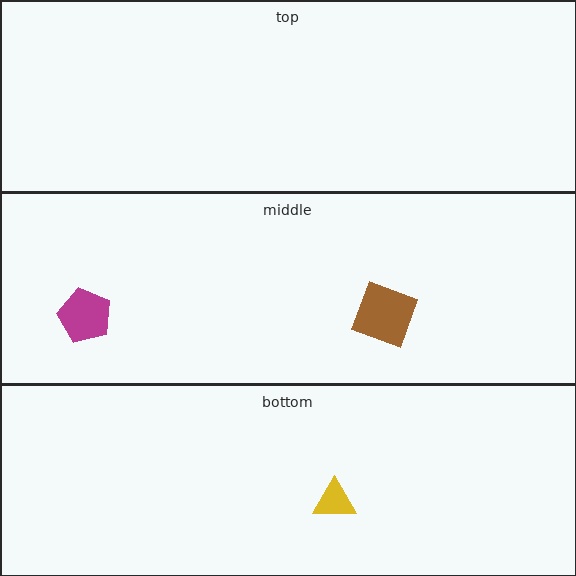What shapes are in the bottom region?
The yellow triangle.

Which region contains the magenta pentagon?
The middle region.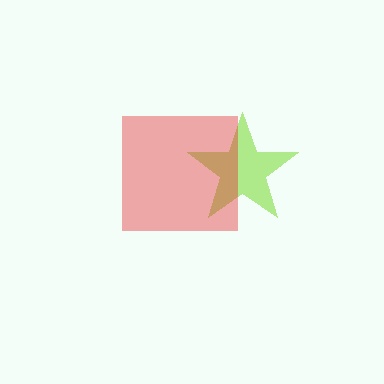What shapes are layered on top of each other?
The layered shapes are: a lime star, a red square.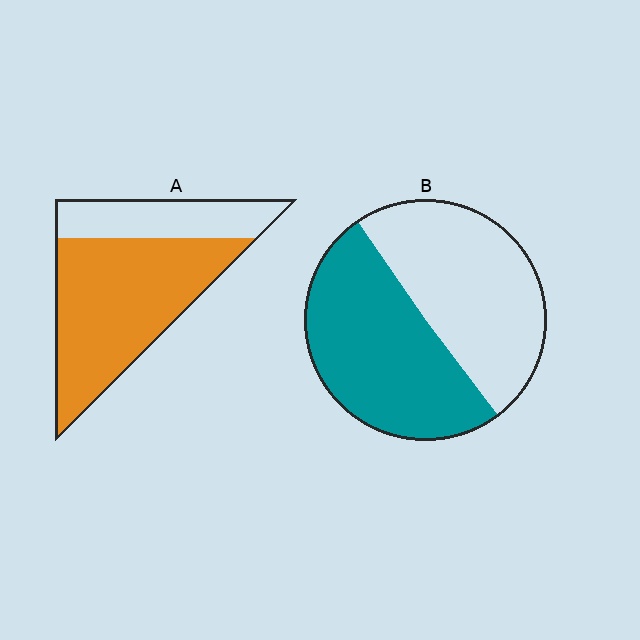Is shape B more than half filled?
Roughly half.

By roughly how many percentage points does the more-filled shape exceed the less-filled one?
By roughly 20 percentage points (A over B).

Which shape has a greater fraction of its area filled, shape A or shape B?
Shape A.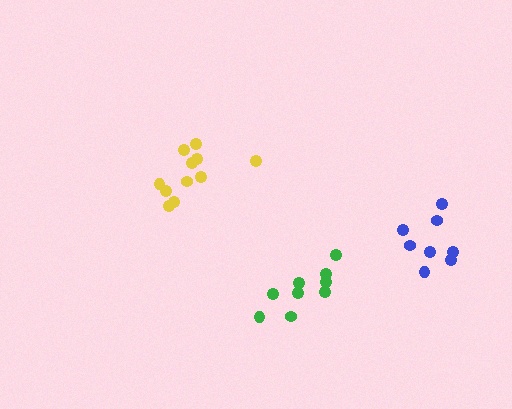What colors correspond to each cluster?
The clusters are colored: yellow, green, blue.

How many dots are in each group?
Group 1: 11 dots, Group 2: 9 dots, Group 3: 8 dots (28 total).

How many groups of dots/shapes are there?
There are 3 groups.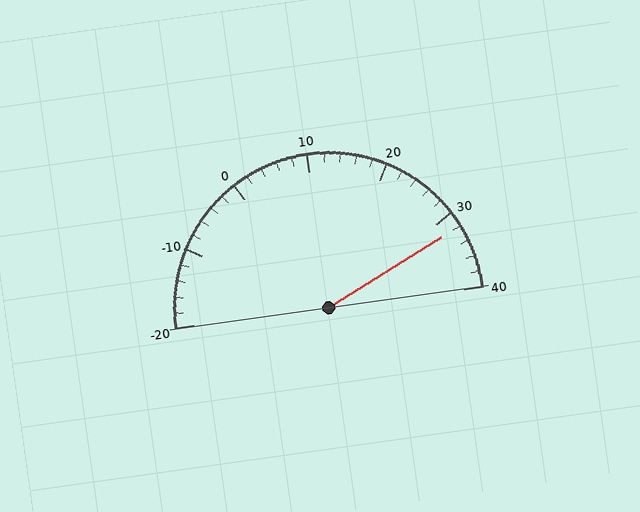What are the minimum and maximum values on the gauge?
The gauge ranges from -20 to 40.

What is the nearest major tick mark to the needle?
The nearest major tick mark is 30.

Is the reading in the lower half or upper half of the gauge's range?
The reading is in the upper half of the range (-20 to 40).